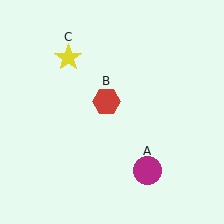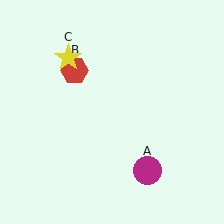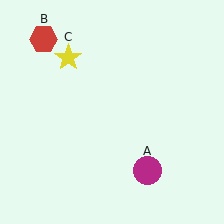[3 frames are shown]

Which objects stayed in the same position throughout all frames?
Magenta circle (object A) and yellow star (object C) remained stationary.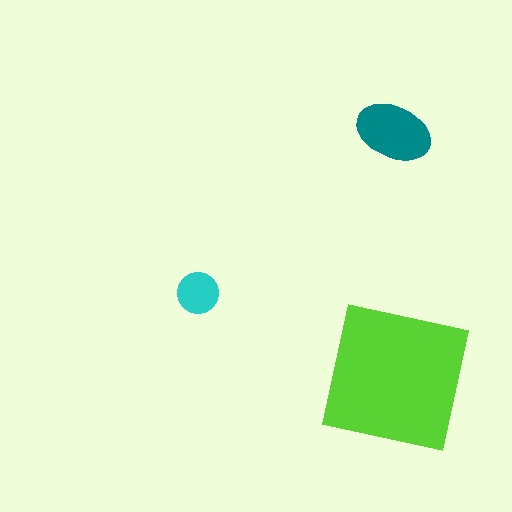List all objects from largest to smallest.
The lime square, the teal ellipse, the cyan circle.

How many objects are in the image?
There are 3 objects in the image.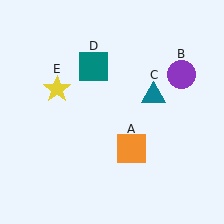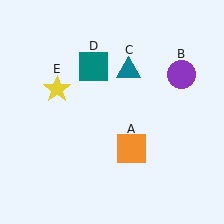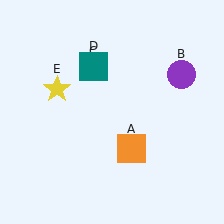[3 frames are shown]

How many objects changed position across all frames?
1 object changed position: teal triangle (object C).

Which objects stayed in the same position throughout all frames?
Orange square (object A) and purple circle (object B) and teal square (object D) and yellow star (object E) remained stationary.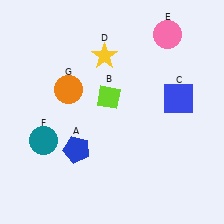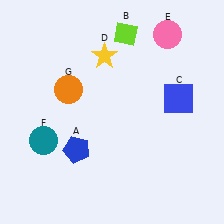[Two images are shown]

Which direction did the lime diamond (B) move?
The lime diamond (B) moved up.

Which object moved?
The lime diamond (B) moved up.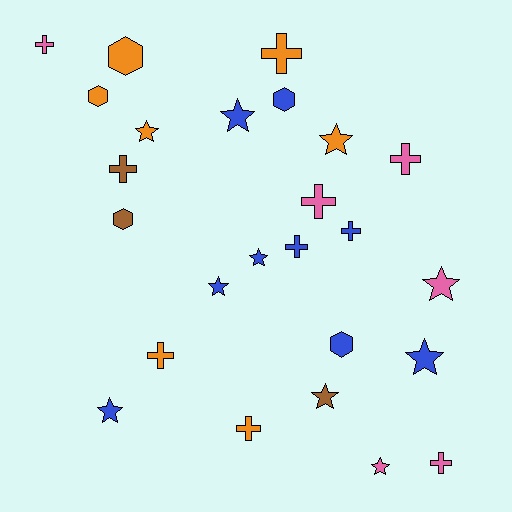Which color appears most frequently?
Blue, with 9 objects.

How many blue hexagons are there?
There are 2 blue hexagons.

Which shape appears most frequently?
Cross, with 10 objects.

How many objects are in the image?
There are 25 objects.